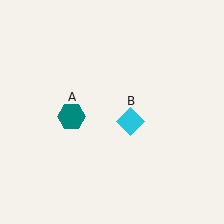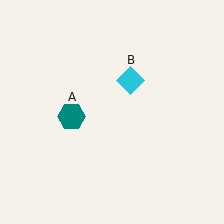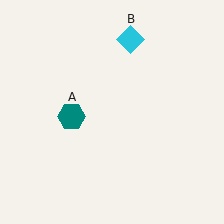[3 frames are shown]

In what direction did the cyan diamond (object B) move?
The cyan diamond (object B) moved up.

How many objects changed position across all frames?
1 object changed position: cyan diamond (object B).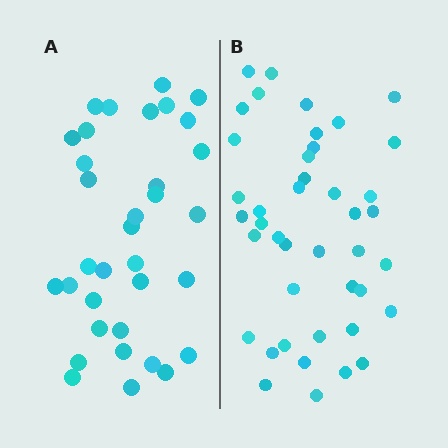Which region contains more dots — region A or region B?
Region B (the right region) has more dots.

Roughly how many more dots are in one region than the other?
Region B has roughly 8 or so more dots than region A.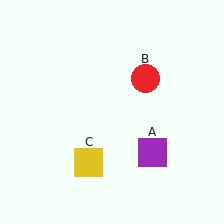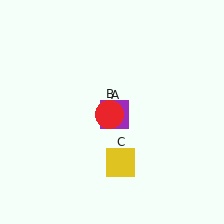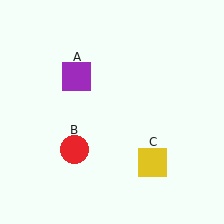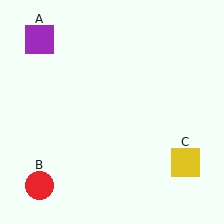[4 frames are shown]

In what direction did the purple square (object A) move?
The purple square (object A) moved up and to the left.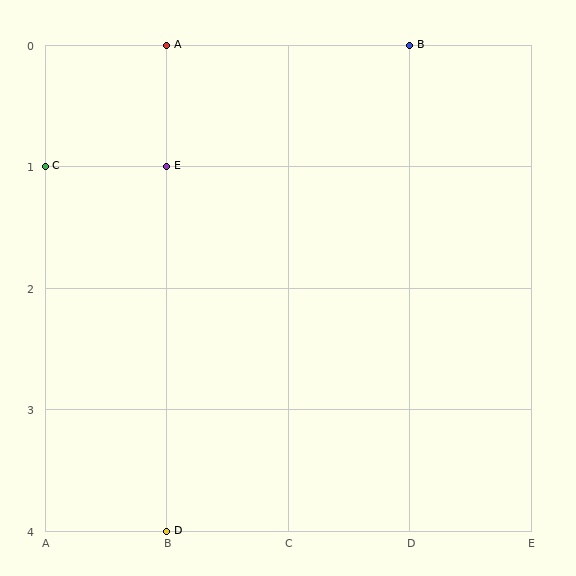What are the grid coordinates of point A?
Point A is at grid coordinates (B, 0).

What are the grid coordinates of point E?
Point E is at grid coordinates (B, 1).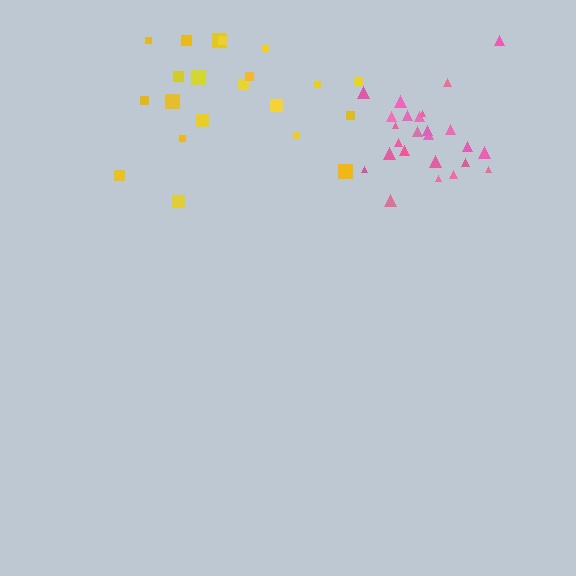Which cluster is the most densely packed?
Pink.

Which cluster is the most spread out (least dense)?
Yellow.